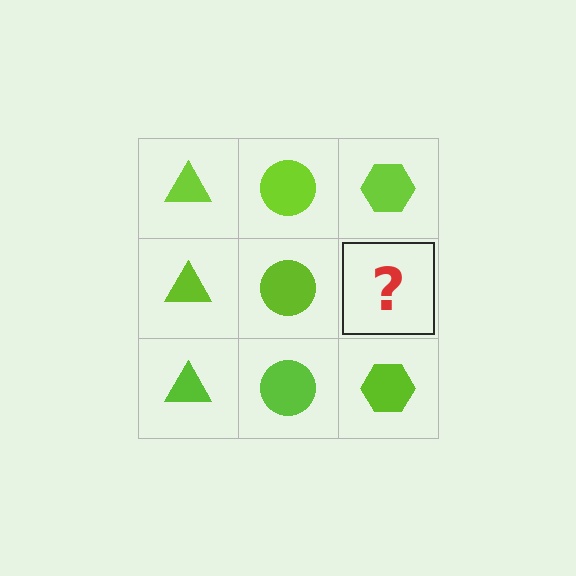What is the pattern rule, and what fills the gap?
The rule is that each column has a consistent shape. The gap should be filled with a lime hexagon.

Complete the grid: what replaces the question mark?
The question mark should be replaced with a lime hexagon.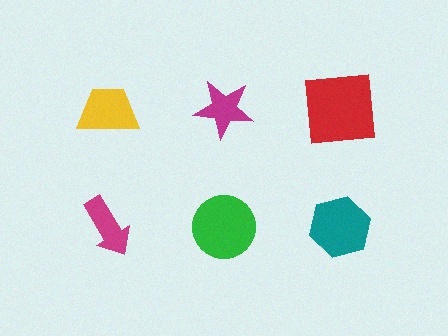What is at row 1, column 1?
A yellow trapezoid.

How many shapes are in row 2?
3 shapes.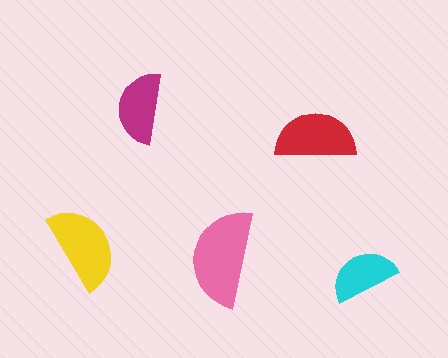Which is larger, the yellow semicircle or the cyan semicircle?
The yellow one.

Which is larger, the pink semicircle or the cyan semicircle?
The pink one.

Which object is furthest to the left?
The yellow semicircle is leftmost.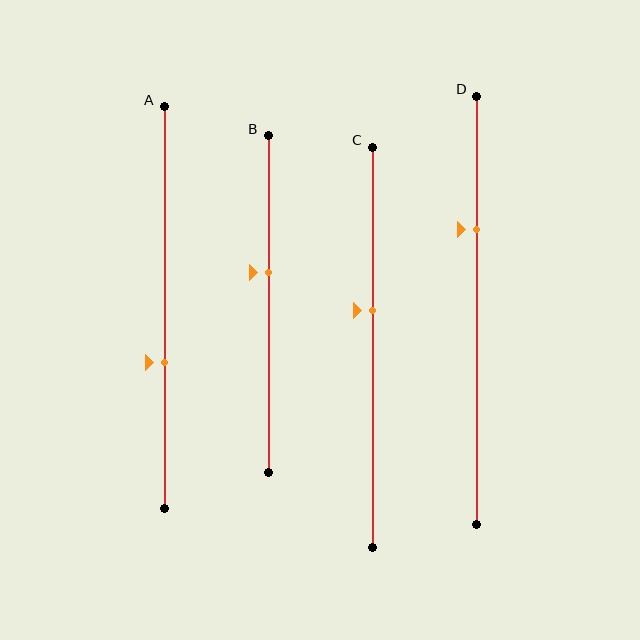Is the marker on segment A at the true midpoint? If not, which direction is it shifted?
No, the marker on segment A is shifted downward by about 14% of the segment length.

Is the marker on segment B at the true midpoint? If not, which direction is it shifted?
No, the marker on segment B is shifted upward by about 10% of the segment length.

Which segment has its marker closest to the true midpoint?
Segment C has its marker closest to the true midpoint.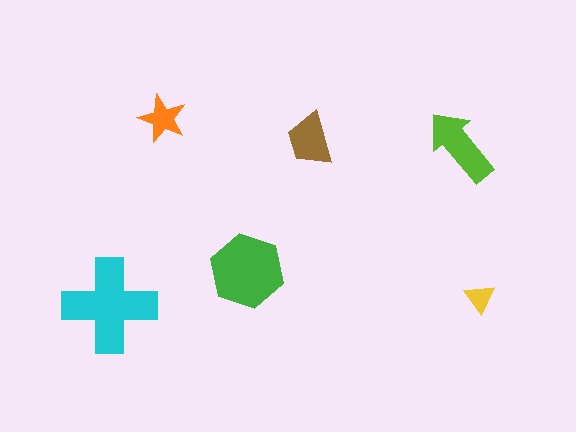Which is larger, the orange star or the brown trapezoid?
The brown trapezoid.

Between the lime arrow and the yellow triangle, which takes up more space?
The lime arrow.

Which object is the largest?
The cyan cross.